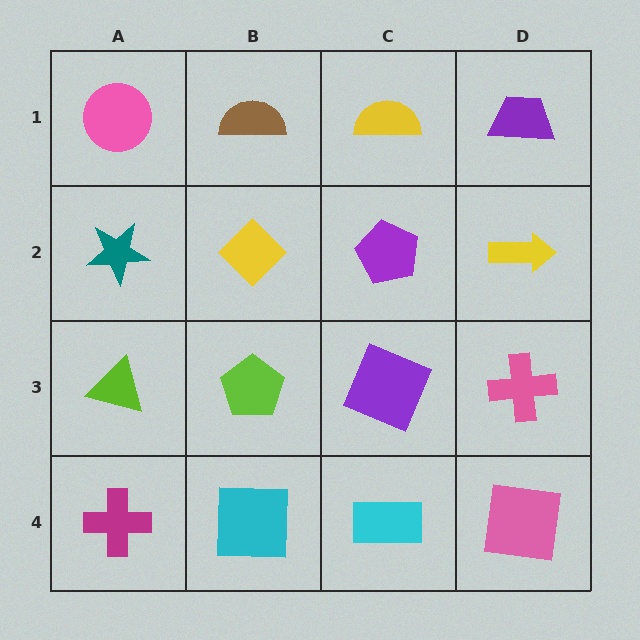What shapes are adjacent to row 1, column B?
A yellow diamond (row 2, column B), a pink circle (row 1, column A), a yellow semicircle (row 1, column C).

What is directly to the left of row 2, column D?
A purple pentagon.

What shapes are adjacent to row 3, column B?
A yellow diamond (row 2, column B), a cyan square (row 4, column B), a lime triangle (row 3, column A), a purple square (row 3, column C).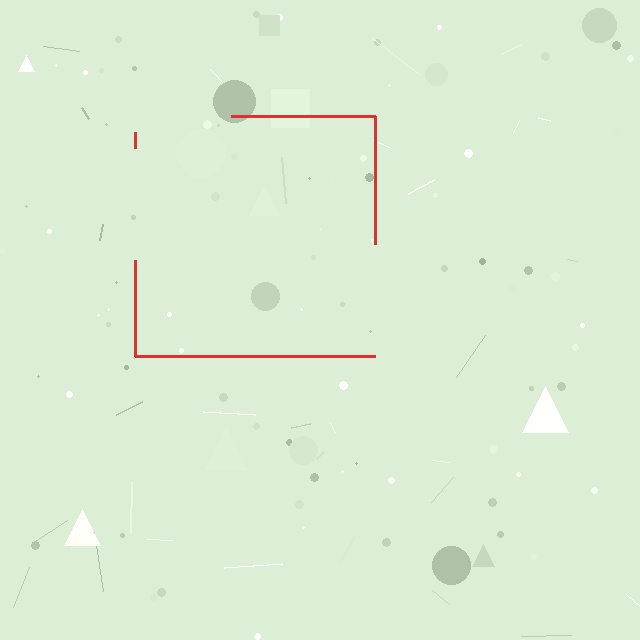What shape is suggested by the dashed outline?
The dashed outline suggests a square.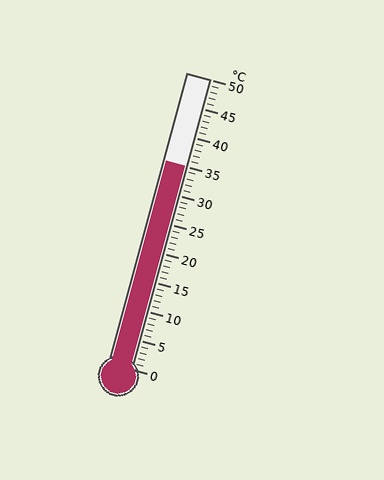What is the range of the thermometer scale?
The thermometer scale ranges from 0°C to 50°C.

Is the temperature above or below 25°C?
The temperature is above 25°C.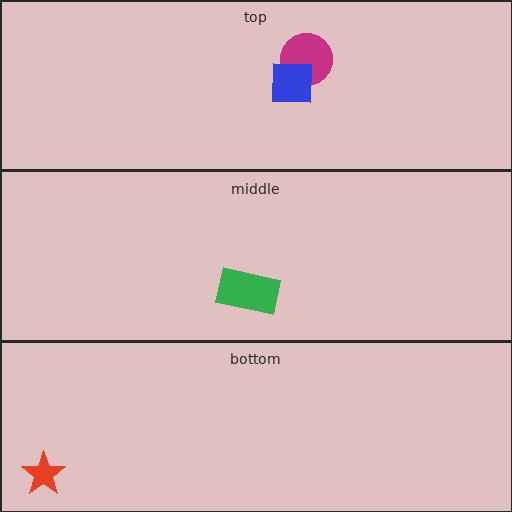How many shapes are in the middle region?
1.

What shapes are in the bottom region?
The red star.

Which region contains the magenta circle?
The top region.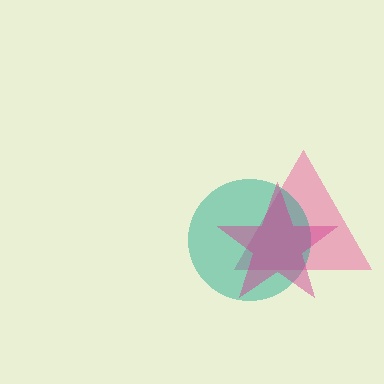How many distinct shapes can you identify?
There are 3 distinct shapes: a pink triangle, a teal circle, a magenta star.